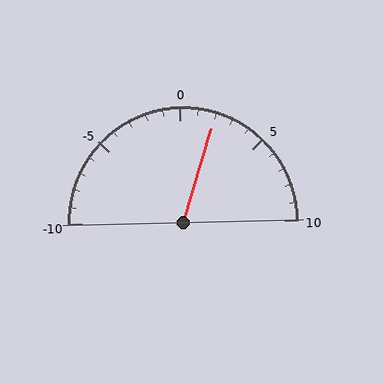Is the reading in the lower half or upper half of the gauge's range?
The reading is in the upper half of the range (-10 to 10).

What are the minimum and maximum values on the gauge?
The gauge ranges from -10 to 10.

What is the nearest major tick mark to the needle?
The nearest major tick mark is 0.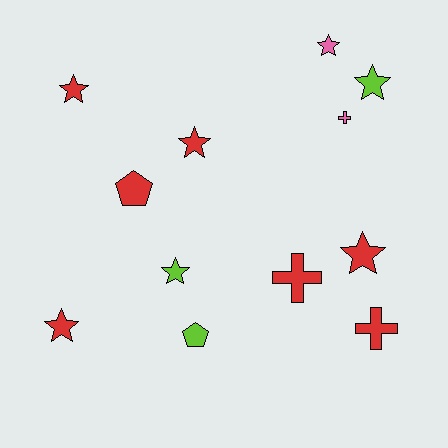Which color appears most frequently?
Red, with 7 objects.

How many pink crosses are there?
There is 1 pink cross.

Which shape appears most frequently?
Star, with 7 objects.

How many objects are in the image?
There are 12 objects.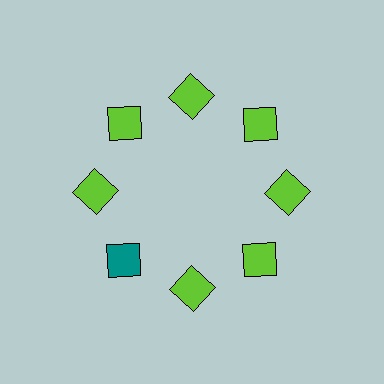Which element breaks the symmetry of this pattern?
The teal square at roughly the 8 o'clock position breaks the symmetry. All other shapes are lime squares.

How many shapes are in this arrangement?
There are 8 shapes arranged in a ring pattern.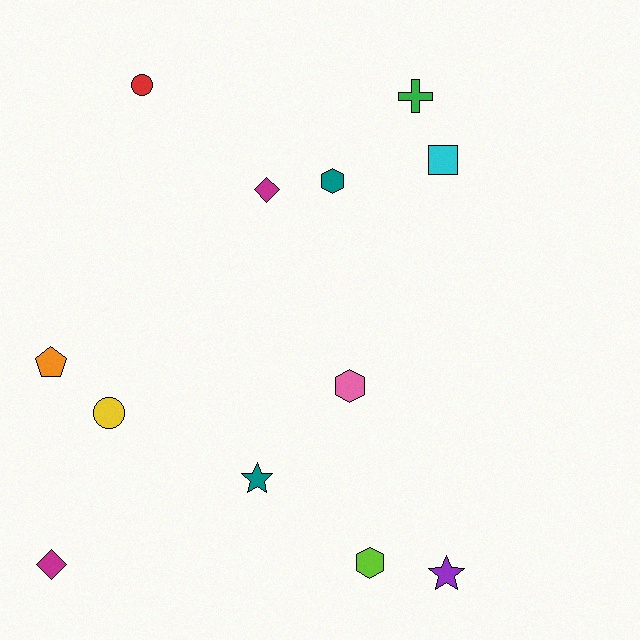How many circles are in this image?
There are 2 circles.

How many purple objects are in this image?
There is 1 purple object.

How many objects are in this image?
There are 12 objects.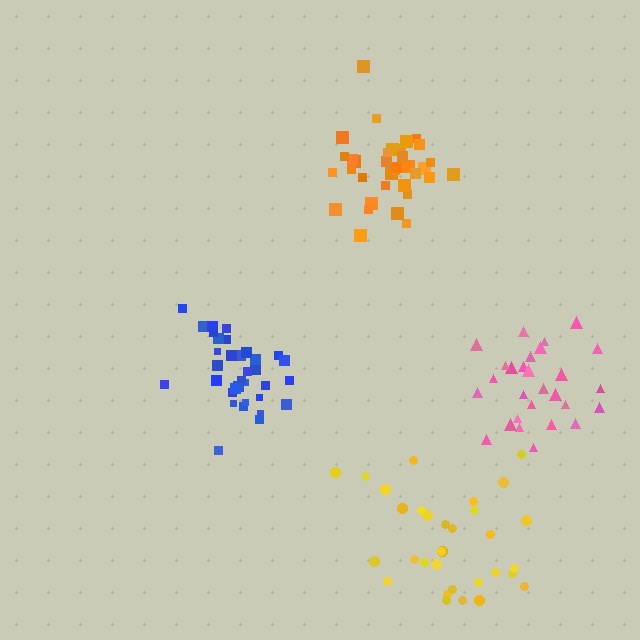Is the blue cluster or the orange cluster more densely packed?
Orange.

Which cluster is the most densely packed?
Orange.